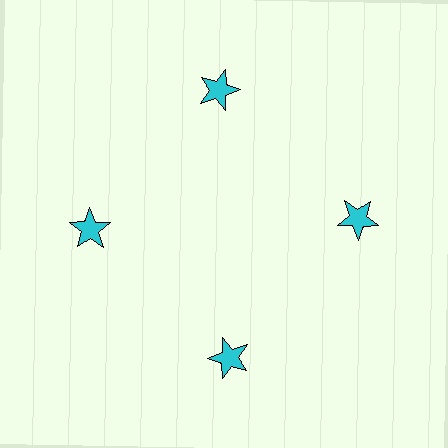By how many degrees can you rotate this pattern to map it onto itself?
The pattern maps onto itself every 90 degrees of rotation.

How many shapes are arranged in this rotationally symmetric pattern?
There are 4 shapes, arranged in 4 groups of 1.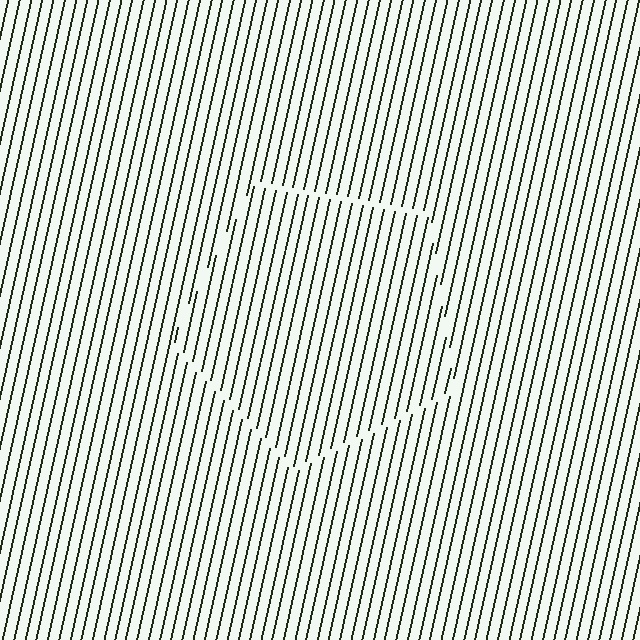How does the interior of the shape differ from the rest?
The interior of the shape contains the same grating, shifted by half a period — the contour is defined by the phase discontinuity where line-ends from the inner and outer gratings abut.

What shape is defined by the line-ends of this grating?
An illusory pentagon. The interior of the shape contains the same grating, shifted by half a period — the contour is defined by the phase discontinuity where line-ends from the inner and outer gratings abut.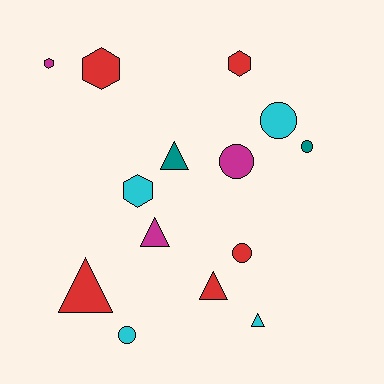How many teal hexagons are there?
There are no teal hexagons.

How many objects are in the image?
There are 14 objects.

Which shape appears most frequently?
Circle, with 5 objects.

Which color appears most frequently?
Red, with 5 objects.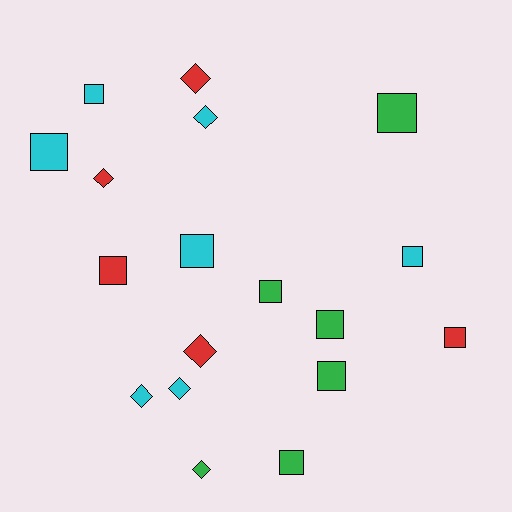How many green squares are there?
There are 5 green squares.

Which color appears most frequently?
Cyan, with 7 objects.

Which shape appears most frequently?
Square, with 11 objects.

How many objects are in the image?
There are 18 objects.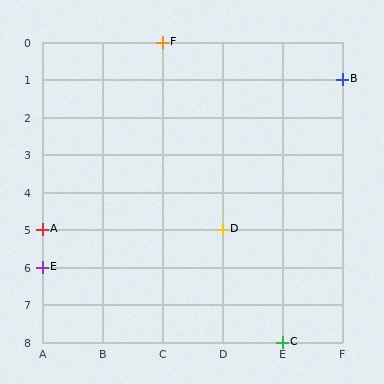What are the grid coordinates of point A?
Point A is at grid coordinates (A, 5).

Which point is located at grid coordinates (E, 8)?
Point C is at (E, 8).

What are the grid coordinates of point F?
Point F is at grid coordinates (C, 0).